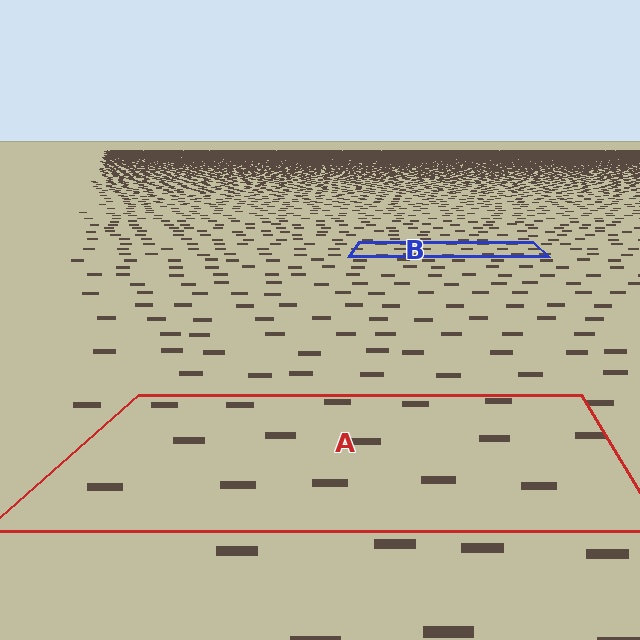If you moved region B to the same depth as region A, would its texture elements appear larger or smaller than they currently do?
They would appear larger. At a closer depth, the same texture elements are projected at a bigger on-screen size.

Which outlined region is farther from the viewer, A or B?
Region B is farther from the viewer — the texture elements inside it appear smaller and more densely packed.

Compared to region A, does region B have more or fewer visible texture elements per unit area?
Region B has more texture elements per unit area — they are packed more densely because it is farther away.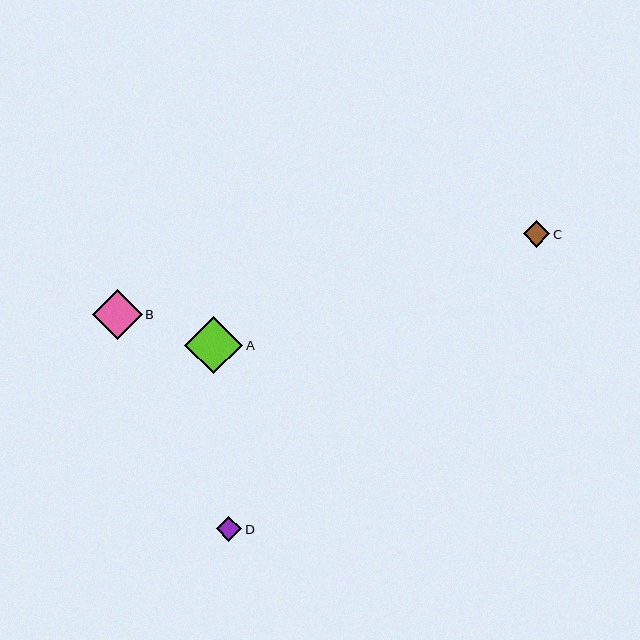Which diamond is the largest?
Diamond A is the largest with a size of approximately 58 pixels.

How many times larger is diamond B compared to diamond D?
Diamond B is approximately 1.9 times the size of diamond D.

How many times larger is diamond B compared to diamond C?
Diamond B is approximately 1.9 times the size of diamond C.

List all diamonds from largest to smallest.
From largest to smallest: A, B, C, D.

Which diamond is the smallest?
Diamond D is the smallest with a size of approximately 26 pixels.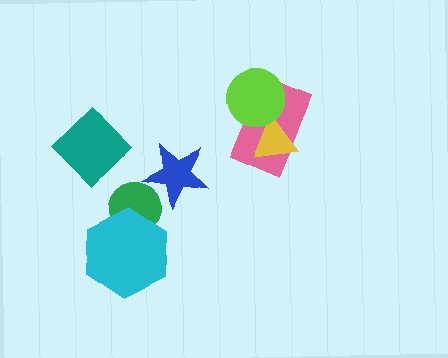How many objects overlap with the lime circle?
2 objects overlap with the lime circle.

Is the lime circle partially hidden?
No, no other shape covers it.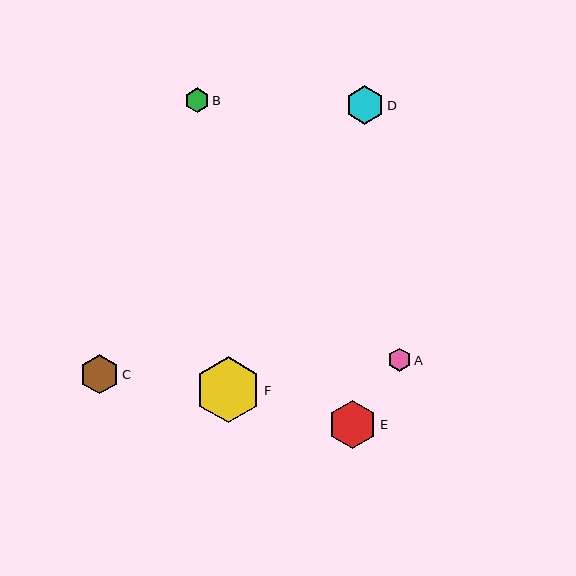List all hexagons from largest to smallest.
From largest to smallest: F, E, C, D, B, A.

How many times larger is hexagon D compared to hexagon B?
Hexagon D is approximately 1.6 times the size of hexagon B.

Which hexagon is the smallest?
Hexagon A is the smallest with a size of approximately 23 pixels.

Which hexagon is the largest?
Hexagon F is the largest with a size of approximately 65 pixels.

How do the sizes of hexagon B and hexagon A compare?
Hexagon B and hexagon A are approximately the same size.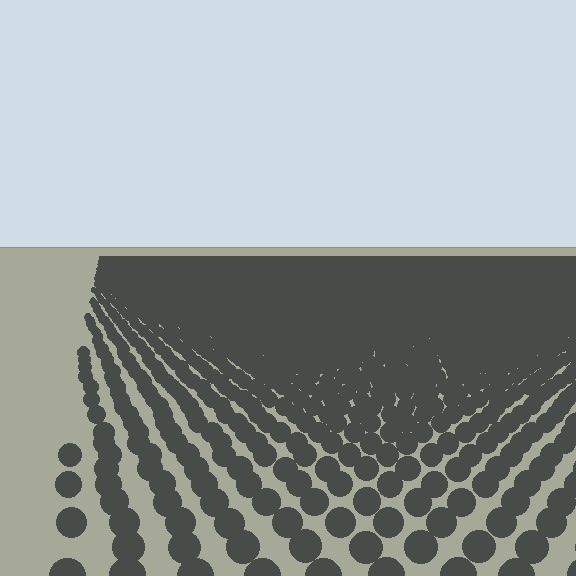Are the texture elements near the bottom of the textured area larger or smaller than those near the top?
Larger. Near the bottom, elements are closer to the viewer and appear at a bigger on-screen size.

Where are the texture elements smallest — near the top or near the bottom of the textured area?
Near the top.